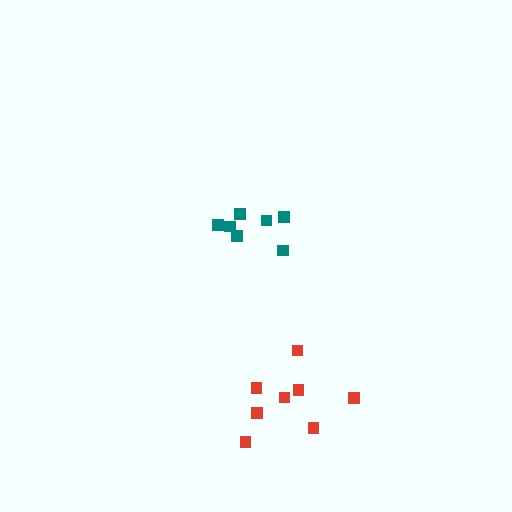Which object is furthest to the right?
The red cluster is rightmost.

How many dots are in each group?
Group 1: 7 dots, Group 2: 8 dots (15 total).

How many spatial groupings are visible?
There are 2 spatial groupings.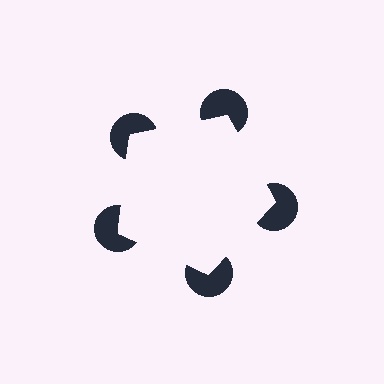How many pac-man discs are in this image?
There are 5 — one at each vertex of the illusory pentagon.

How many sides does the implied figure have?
5 sides.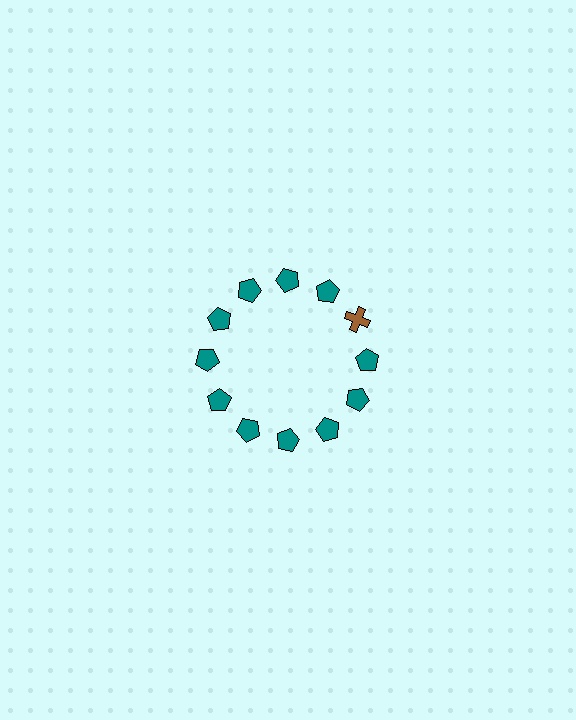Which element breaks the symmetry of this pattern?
The brown cross at roughly the 2 o'clock position breaks the symmetry. All other shapes are teal pentagons.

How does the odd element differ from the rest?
It differs in both color (brown instead of teal) and shape (cross instead of pentagon).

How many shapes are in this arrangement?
There are 12 shapes arranged in a ring pattern.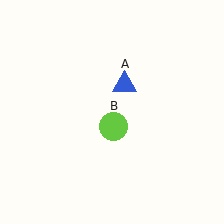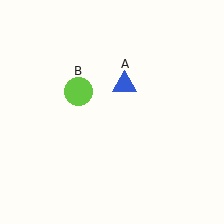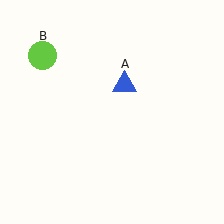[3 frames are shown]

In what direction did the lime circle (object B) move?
The lime circle (object B) moved up and to the left.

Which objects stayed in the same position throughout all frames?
Blue triangle (object A) remained stationary.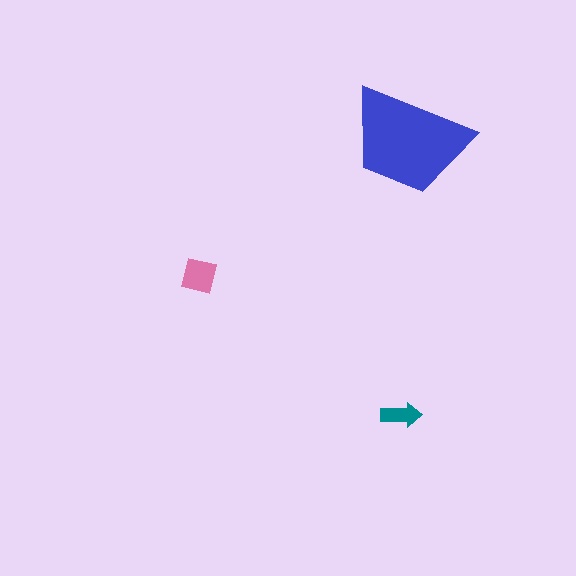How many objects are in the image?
There are 3 objects in the image.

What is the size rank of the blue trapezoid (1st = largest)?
1st.